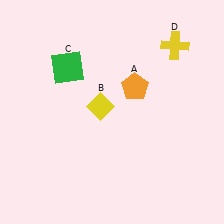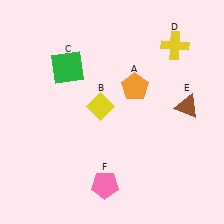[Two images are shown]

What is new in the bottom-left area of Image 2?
A pink pentagon (F) was added in the bottom-left area of Image 2.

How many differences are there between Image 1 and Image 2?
There are 2 differences between the two images.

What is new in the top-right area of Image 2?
A brown triangle (E) was added in the top-right area of Image 2.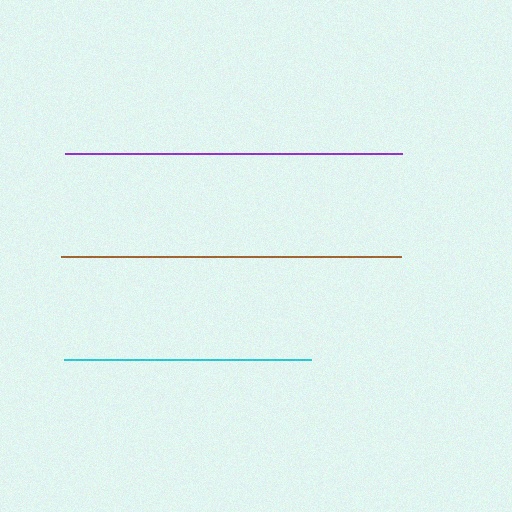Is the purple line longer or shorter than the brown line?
The brown line is longer than the purple line.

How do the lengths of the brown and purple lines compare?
The brown and purple lines are approximately the same length.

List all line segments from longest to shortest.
From longest to shortest: brown, purple, cyan.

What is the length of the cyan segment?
The cyan segment is approximately 247 pixels long.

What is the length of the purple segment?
The purple segment is approximately 337 pixels long.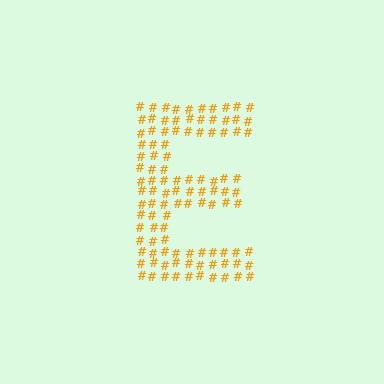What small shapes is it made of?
It is made of small hash symbols.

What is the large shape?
The large shape is the letter E.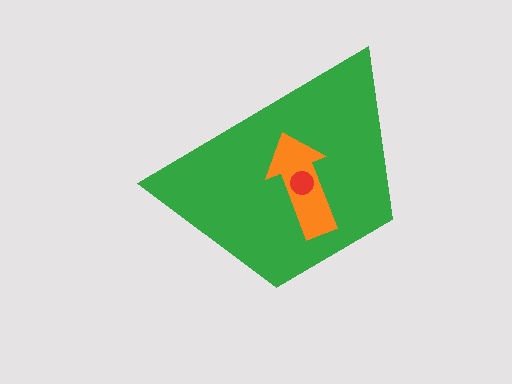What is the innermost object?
The red circle.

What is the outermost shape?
The green trapezoid.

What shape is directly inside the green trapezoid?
The orange arrow.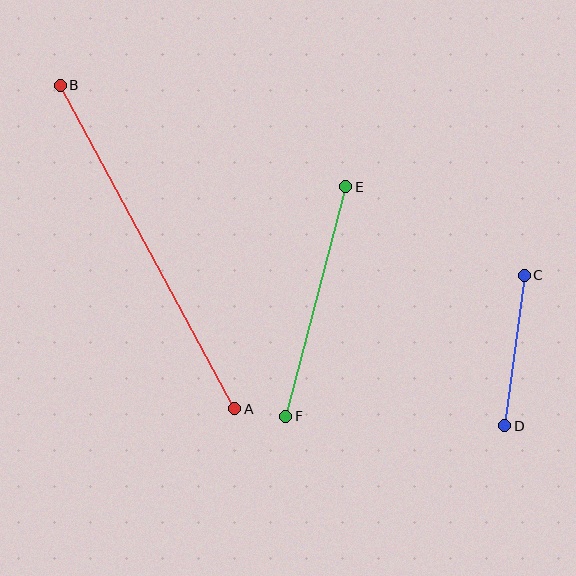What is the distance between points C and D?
The distance is approximately 152 pixels.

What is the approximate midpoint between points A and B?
The midpoint is at approximately (147, 247) pixels.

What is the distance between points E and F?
The distance is approximately 237 pixels.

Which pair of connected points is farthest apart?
Points A and B are farthest apart.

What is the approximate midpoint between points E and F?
The midpoint is at approximately (316, 301) pixels.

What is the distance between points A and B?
The distance is approximately 368 pixels.